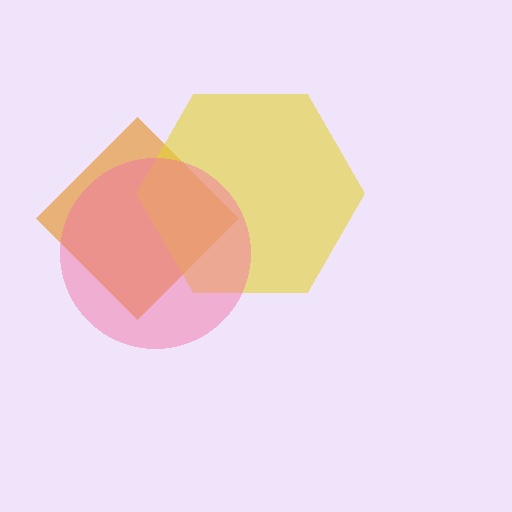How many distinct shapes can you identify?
There are 3 distinct shapes: an orange diamond, a yellow hexagon, a pink circle.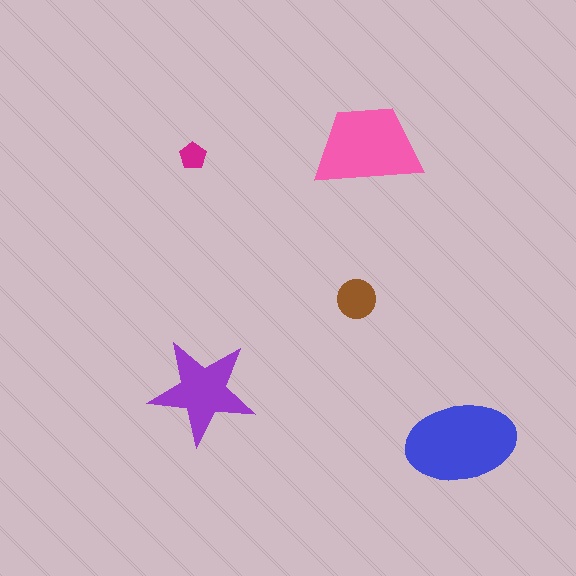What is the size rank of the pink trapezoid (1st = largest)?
2nd.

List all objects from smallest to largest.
The magenta pentagon, the brown circle, the purple star, the pink trapezoid, the blue ellipse.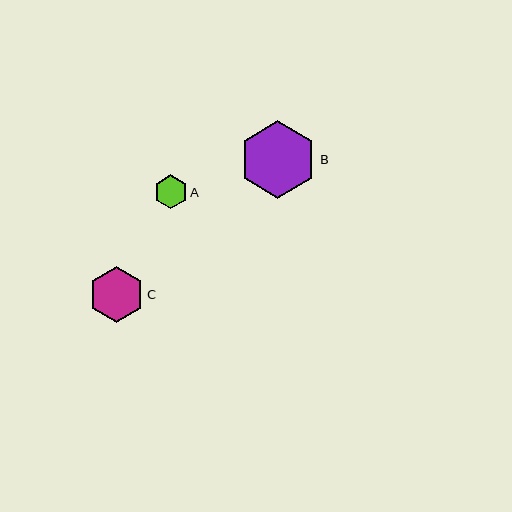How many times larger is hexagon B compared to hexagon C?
Hexagon B is approximately 1.4 times the size of hexagon C.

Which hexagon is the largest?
Hexagon B is the largest with a size of approximately 77 pixels.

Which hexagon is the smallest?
Hexagon A is the smallest with a size of approximately 34 pixels.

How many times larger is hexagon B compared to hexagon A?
Hexagon B is approximately 2.3 times the size of hexagon A.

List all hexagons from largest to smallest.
From largest to smallest: B, C, A.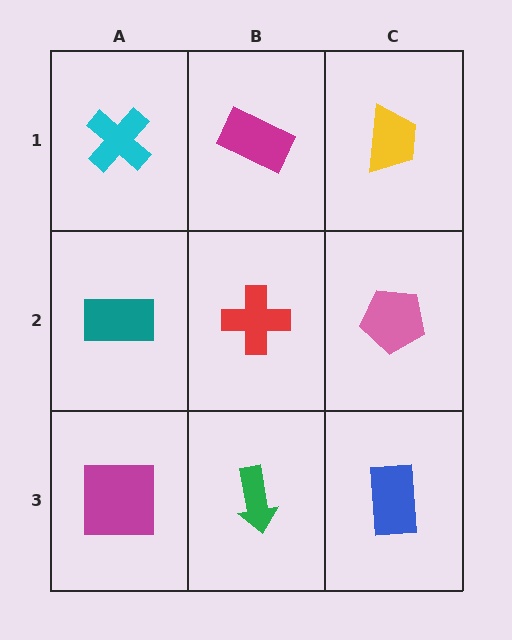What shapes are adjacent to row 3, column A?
A teal rectangle (row 2, column A), a green arrow (row 3, column B).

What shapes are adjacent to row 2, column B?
A magenta rectangle (row 1, column B), a green arrow (row 3, column B), a teal rectangle (row 2, column A), a pink pentagon (row 2, column C).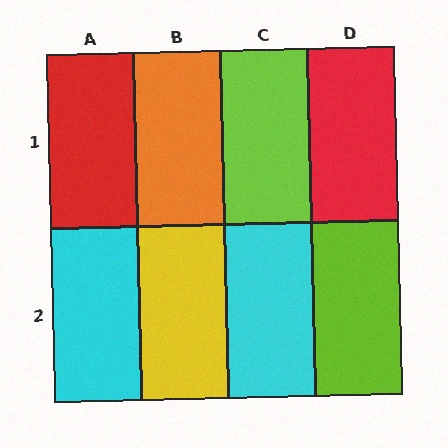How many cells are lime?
2 cells are lime.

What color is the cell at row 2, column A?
Cyan.